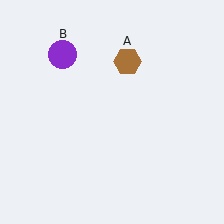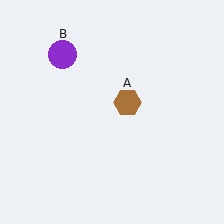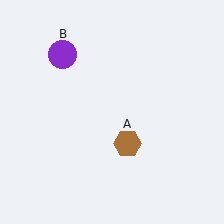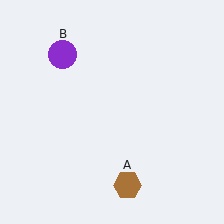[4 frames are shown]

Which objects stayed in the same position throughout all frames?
Purple circle (object B) remained stationary.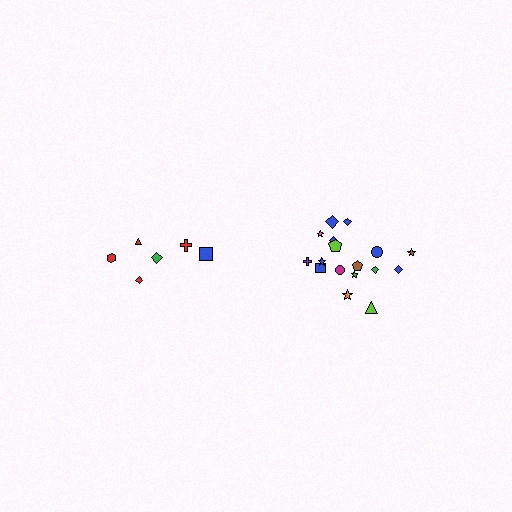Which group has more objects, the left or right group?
The right group.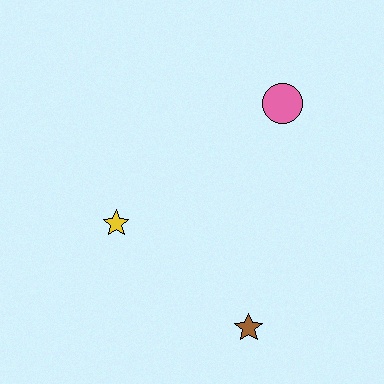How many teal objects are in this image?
There are no teal objects.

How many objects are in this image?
There are 3 objects.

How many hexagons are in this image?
There are no hexagons.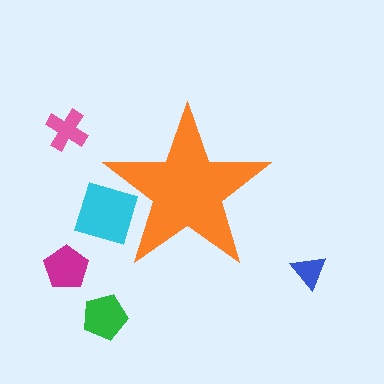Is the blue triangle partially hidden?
No, the blue triangle is fully visible.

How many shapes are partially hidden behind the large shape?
1 shape is partially hidden.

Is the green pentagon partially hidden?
No, the green pentagon is fully visible.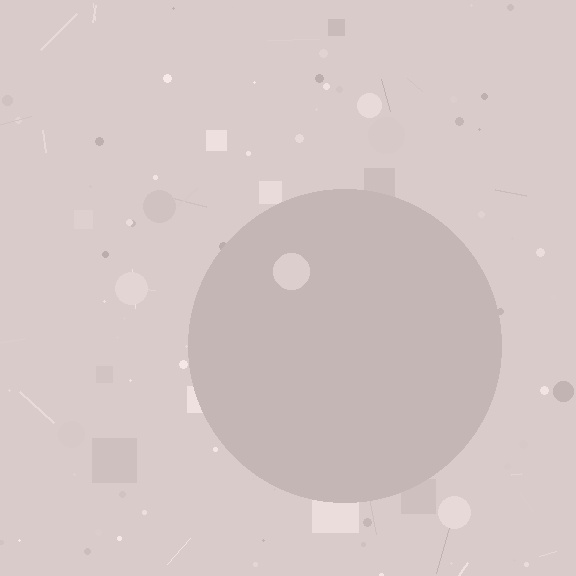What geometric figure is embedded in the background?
A circle is embedded in the background.